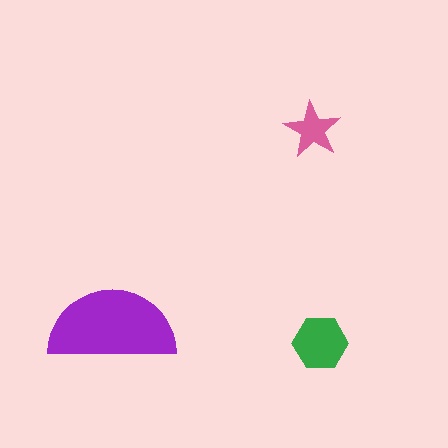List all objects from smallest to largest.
The pink star, the green hexagon, the purple semicircle.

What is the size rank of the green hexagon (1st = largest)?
2nd.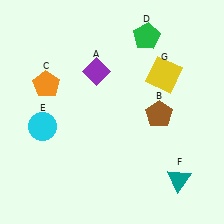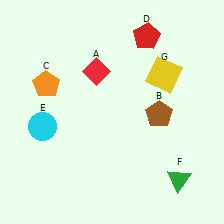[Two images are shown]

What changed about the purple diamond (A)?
In Image 1, A is purple. In Image 2, it changed to red.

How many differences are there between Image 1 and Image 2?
There are 3 differences between the two images.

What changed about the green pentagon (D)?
In Image 1, D is green. In Image 2, it changed to red.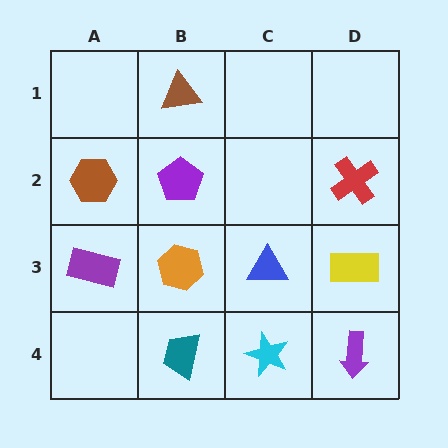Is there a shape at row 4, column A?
No, that cell is empty.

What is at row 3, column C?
A blue triangle.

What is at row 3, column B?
An orange hexagon.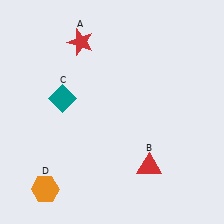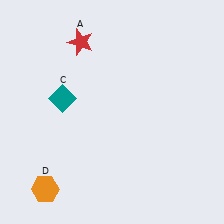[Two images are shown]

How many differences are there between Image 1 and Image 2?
There is 1 difference between the two images.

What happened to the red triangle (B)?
The red triangle (B) was removed in Image 2. It was in the bottom-right area of Image 1.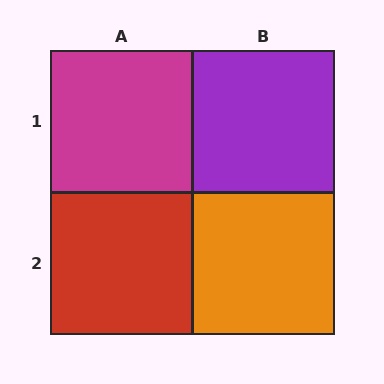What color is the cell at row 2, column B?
Orange.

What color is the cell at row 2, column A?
Red.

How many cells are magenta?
1 cell is magenta.